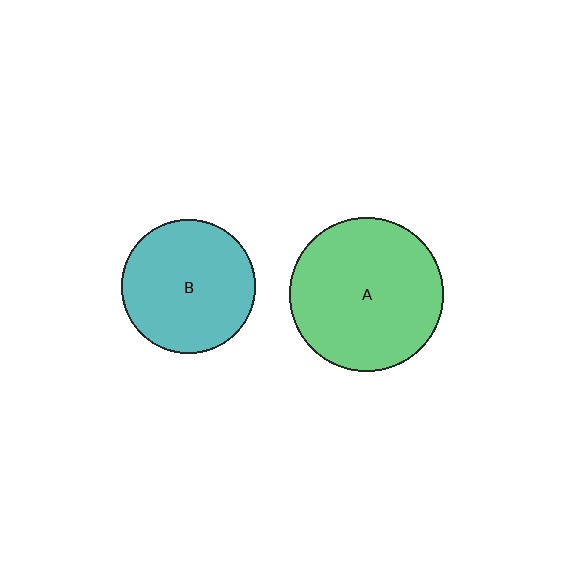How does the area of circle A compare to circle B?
Approximately 1.3 times.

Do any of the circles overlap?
No, none of the circles overlap.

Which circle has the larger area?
Circle A (green).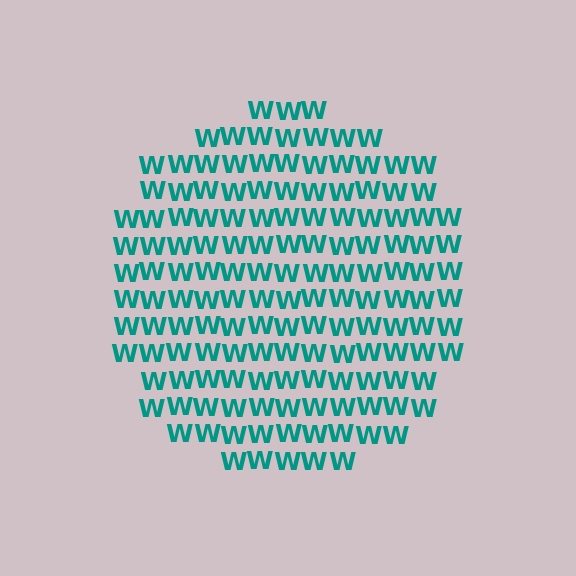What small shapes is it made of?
It is made of small letter W's.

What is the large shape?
The large shape is a circle.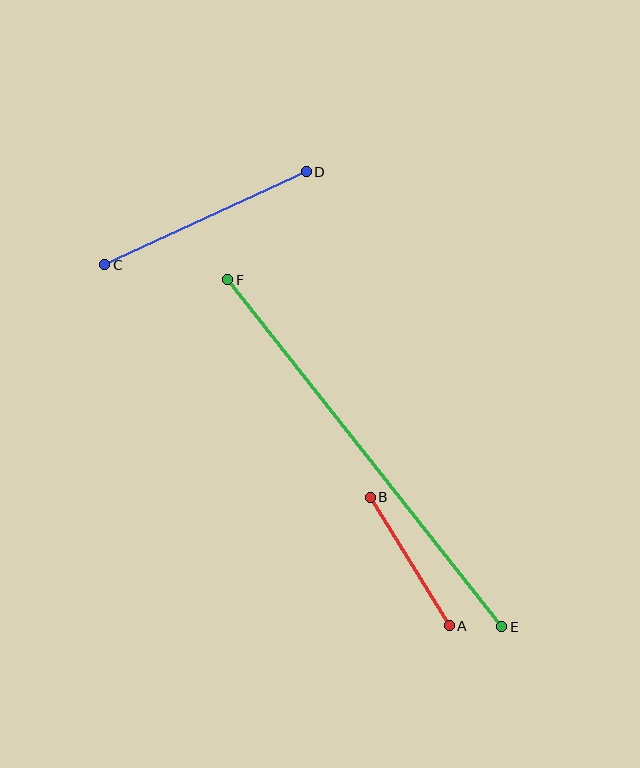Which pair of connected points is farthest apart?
Points E and F are farthest apart.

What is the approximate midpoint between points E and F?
The midpoint is at approximately (365, 453) pixels.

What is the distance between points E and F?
The distance is approximately 442 pixels.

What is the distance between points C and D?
The distance is approximately 222 pixels.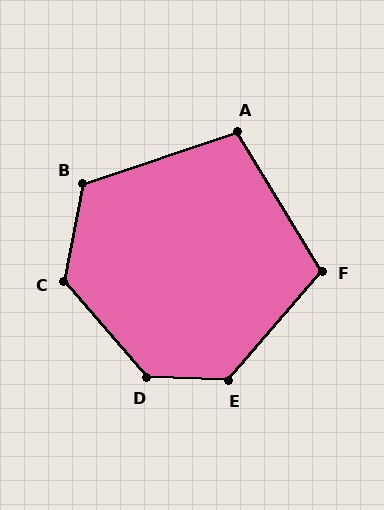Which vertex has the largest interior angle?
D, at approximately 133 degrees.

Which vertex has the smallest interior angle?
A, at approximately 103 degrees.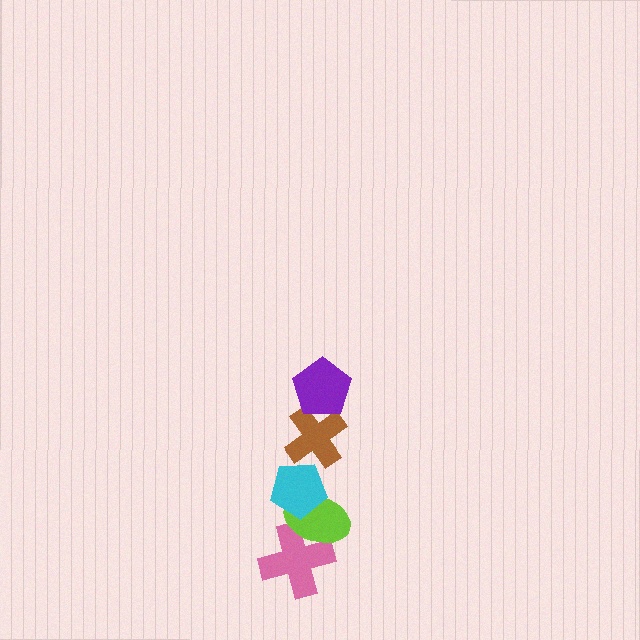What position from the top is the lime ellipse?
The lime ellipse is 4th from the top.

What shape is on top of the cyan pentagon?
The brown cross is on top of the cyan pentagon.